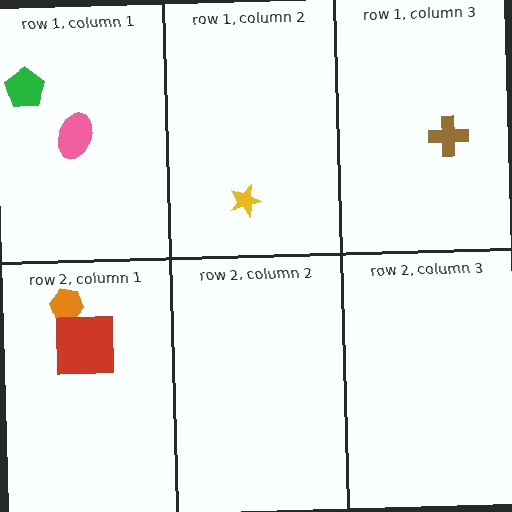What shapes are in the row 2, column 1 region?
The orange hexagon, the red square.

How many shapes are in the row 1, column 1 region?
2.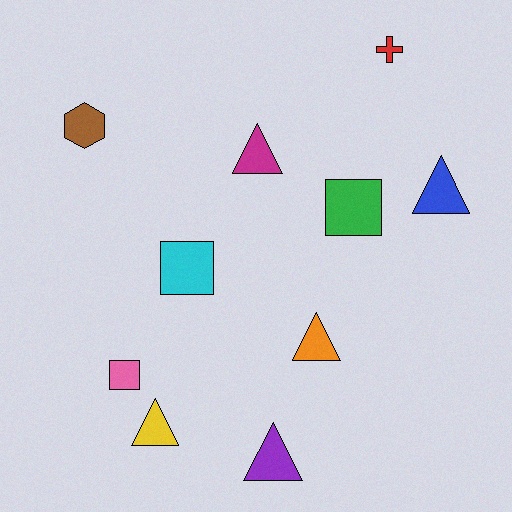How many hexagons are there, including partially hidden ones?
There is 1 hexagon.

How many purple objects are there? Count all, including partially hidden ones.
There is 1 purple object.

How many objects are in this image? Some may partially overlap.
There are 10 objects.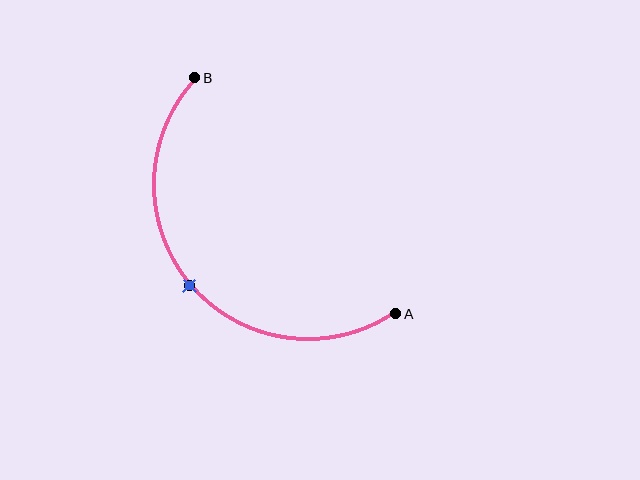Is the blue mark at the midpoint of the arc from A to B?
Yes. The blue mark lies on the arc at equal arc-length from both A and B — it is the arc midpoint.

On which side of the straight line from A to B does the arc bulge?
The arc bulges below and to the left of the straight line connecting A and B.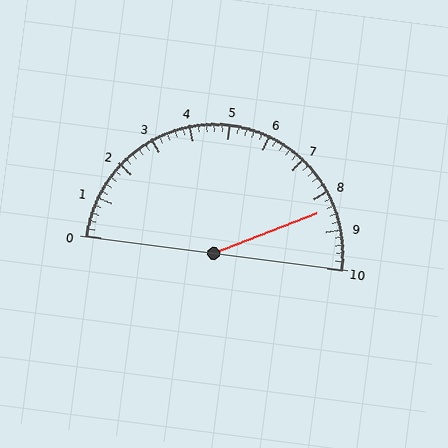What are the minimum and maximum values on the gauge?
The gauge ranges from 0 to 10.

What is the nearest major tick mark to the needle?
The nearest major tick mark is 8.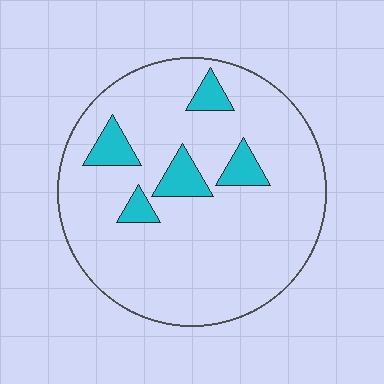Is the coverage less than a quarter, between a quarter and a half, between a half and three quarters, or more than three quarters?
Less than a quarter.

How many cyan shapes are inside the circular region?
5.